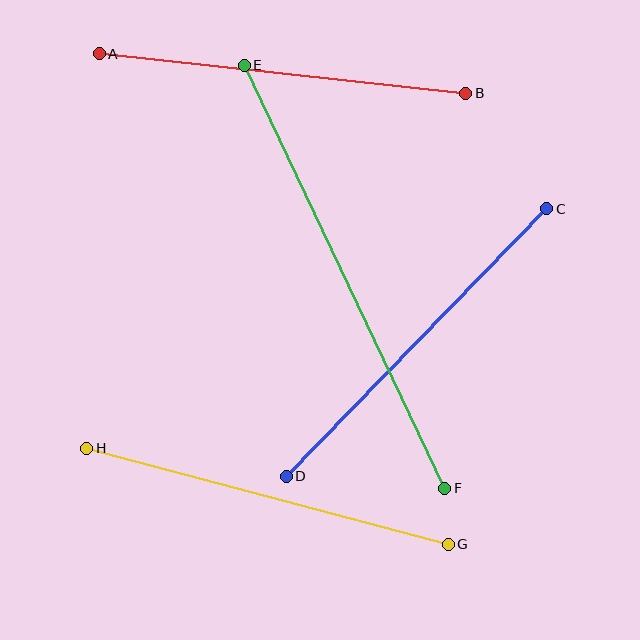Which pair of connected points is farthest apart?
Points E and F are farthest apart.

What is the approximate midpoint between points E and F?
The midpoint is at approximately (344, 277) pixels.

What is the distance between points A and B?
The distance is approximately 369 pixels.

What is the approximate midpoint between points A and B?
The midpoint is at approximately (282, 73) pixels.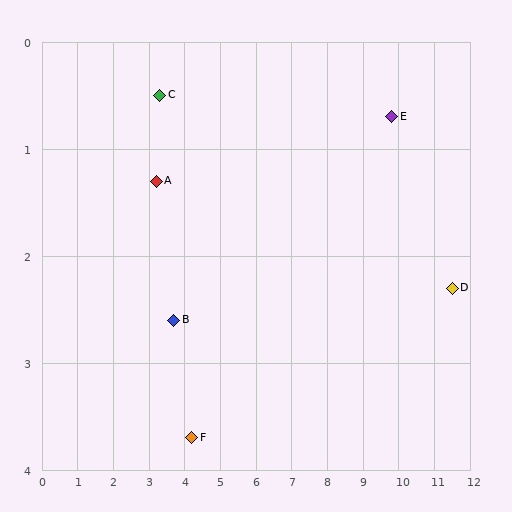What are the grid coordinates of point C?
Point C is at approximately (3.3, 0.5).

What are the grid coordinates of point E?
Point E is at approximately (9.8, 0.7).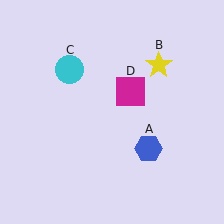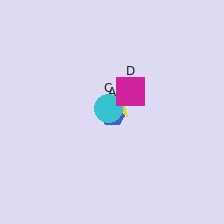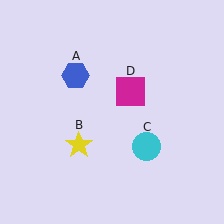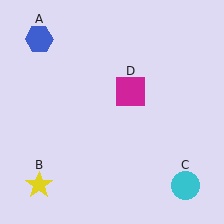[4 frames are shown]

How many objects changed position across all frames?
3 objects changed position: blue hexagon (object A), yellow star (object B), cyan circle (object C).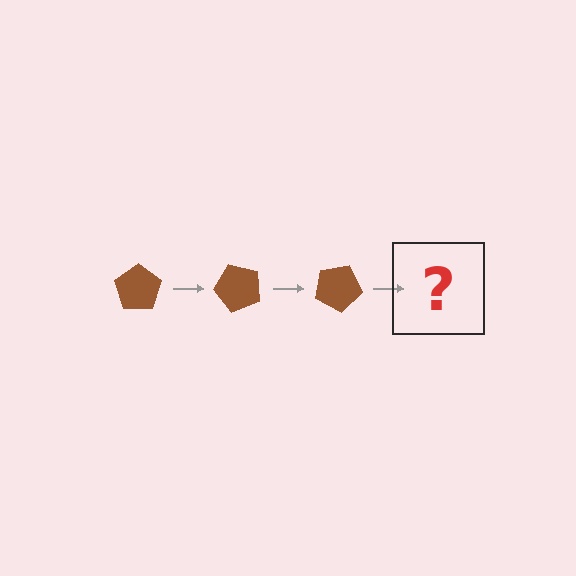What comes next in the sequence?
The next element should be a brown pentagon rotated 150 degrees.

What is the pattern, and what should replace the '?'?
The pattern is that the pentagon rotates 50 degrees each step. The '?' should be a brown pentagon rotated 150 degrees.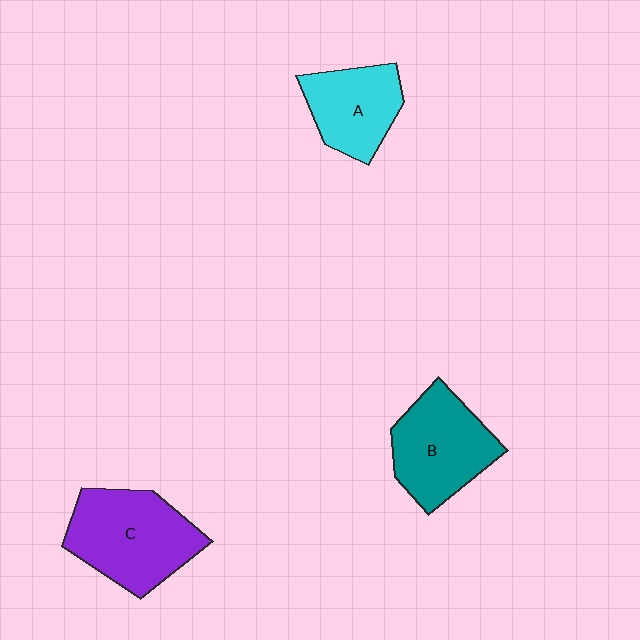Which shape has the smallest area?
Shape A (cyan).